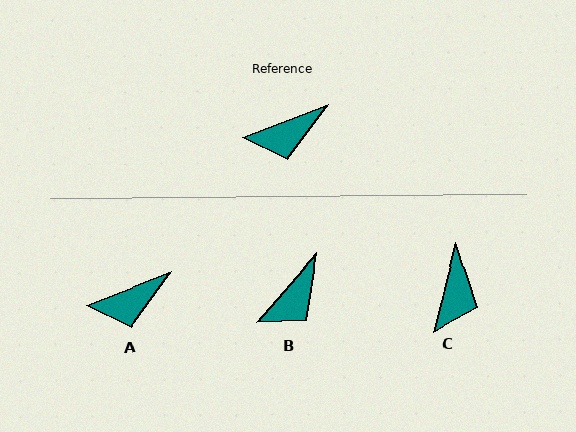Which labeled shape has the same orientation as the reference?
A.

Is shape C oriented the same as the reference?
No, it is off by about 54 degrees.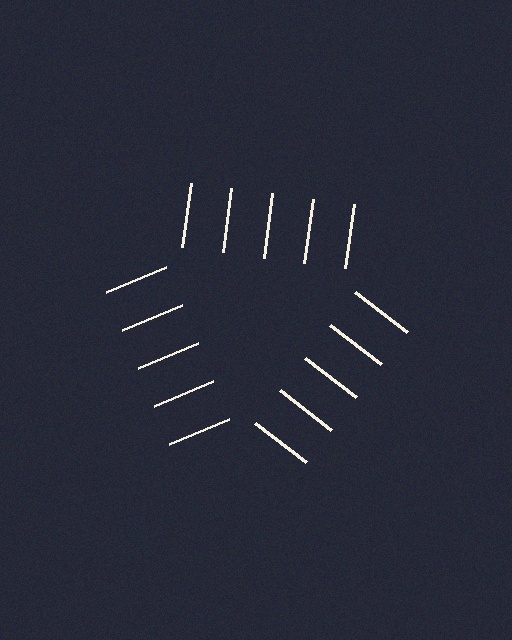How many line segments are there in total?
15 — 5 along each of the 3 edges.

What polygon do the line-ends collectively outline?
An illusory triangle — the line segments terminate on its edges but no continuous stroke is drawn.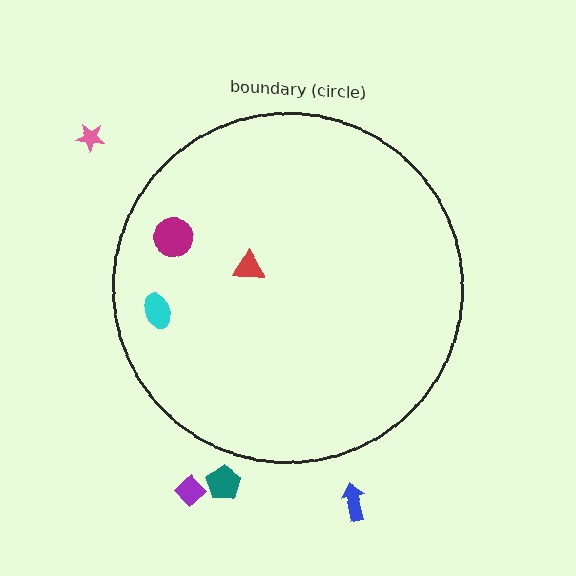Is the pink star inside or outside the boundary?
Outside.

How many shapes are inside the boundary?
3 inside, 4 outside.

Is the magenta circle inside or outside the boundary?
Inside.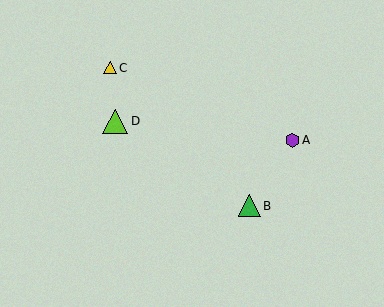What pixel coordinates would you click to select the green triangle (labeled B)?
Click at (249, 206) to select the green triangle B.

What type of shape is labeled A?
Shape A is a purple hexagon.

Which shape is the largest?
The lime triangle (labeled D) is the largest.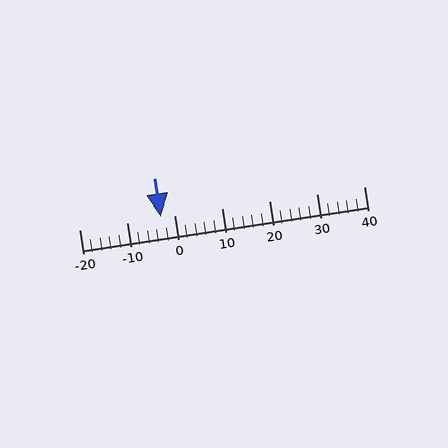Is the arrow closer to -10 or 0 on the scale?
The arrow is closer to 0.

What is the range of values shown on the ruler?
The ruler shows values from -20 to 40.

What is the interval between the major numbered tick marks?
The major tick marks are spaced 10 units apart.